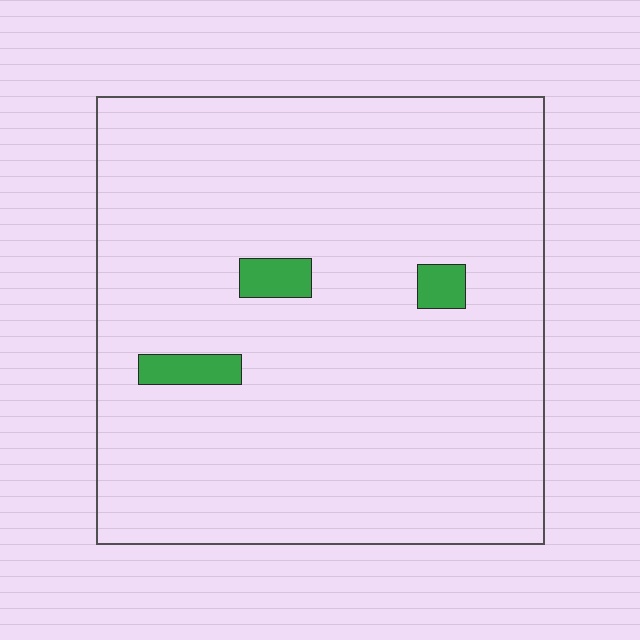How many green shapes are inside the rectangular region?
3.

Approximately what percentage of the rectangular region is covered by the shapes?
Approximately 5%.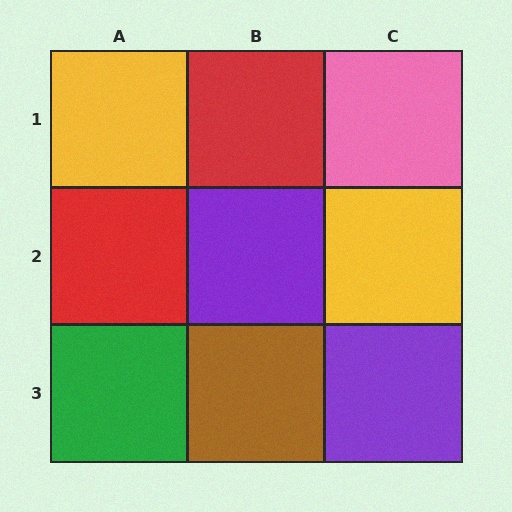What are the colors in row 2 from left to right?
Red, purple, yellow.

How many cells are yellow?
2 cells are yellow.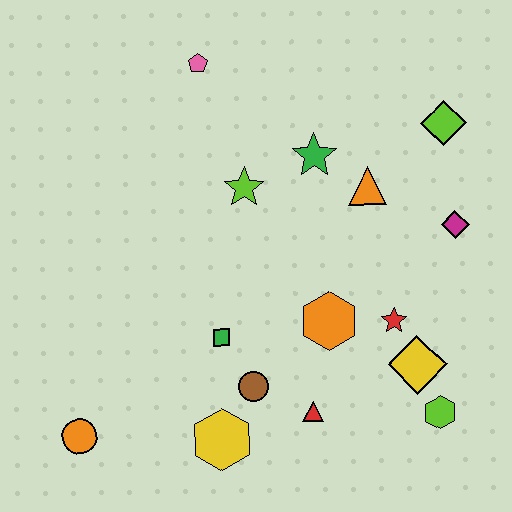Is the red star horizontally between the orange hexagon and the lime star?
No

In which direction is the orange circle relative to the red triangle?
The orange circle is to the left of the red triangle.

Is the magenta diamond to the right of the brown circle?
Yes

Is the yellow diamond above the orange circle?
Yes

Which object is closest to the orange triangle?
The green star is closest to the orange triangle.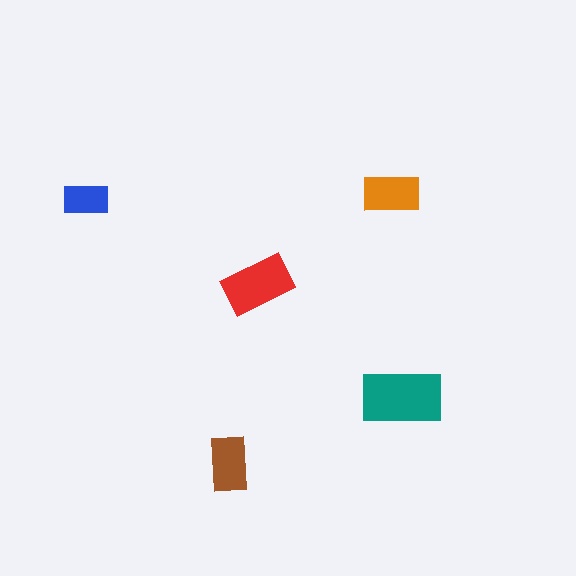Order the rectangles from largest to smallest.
the teal one, the red one, the orange one, the brown one, the blue one.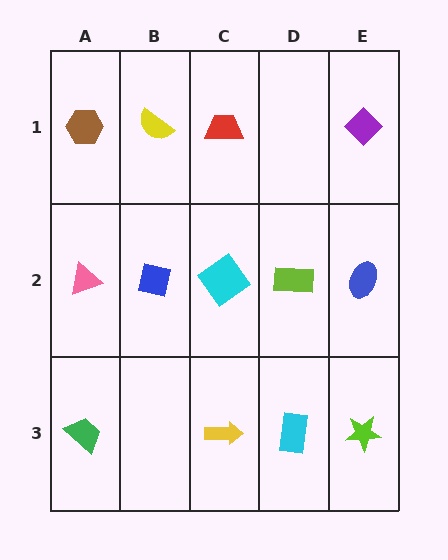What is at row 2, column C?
A cyan diamond.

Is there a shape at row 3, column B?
No, that cell is empty.